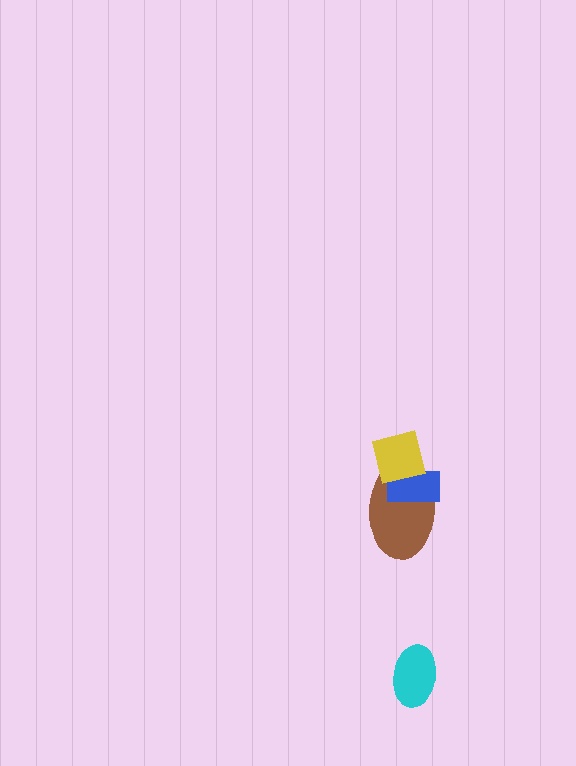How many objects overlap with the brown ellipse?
2 objects overlap with the brown ellipse.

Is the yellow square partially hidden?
No, no other shape covers it.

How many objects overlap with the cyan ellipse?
0 objects overlap with the cyan ellipse.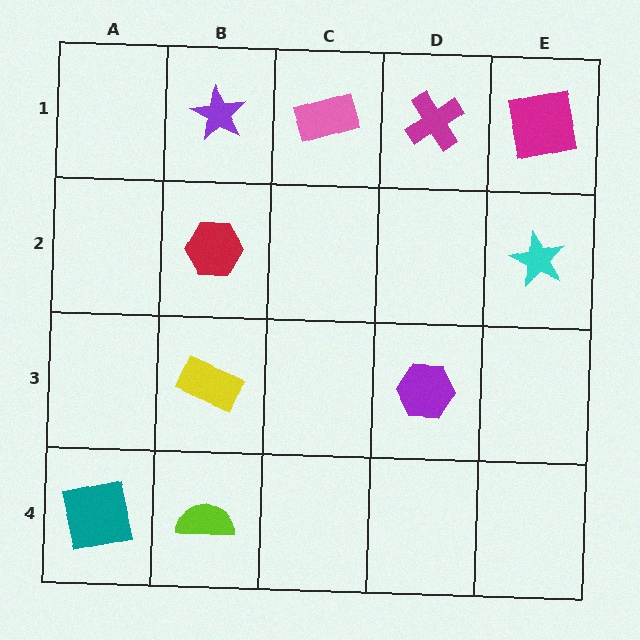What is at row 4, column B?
A lime semicircle.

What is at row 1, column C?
A pink rectangle.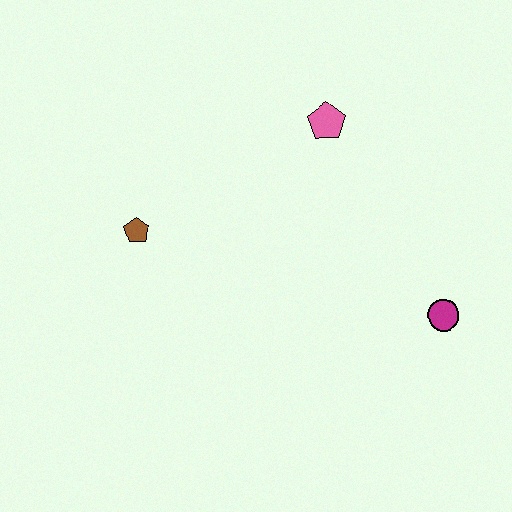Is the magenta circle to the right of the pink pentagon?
Yes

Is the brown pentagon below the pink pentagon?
Yes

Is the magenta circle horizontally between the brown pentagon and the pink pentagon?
No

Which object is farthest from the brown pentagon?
The magenta circle is farthest from the brown pentagon.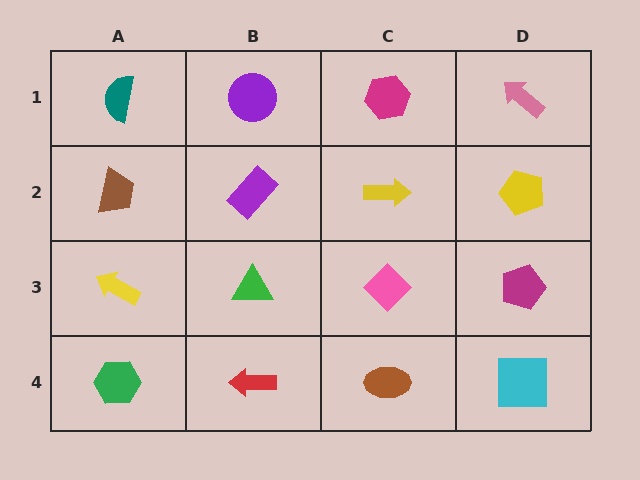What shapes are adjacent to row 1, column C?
A yellow arrow (row 2, column C), a purple circle (row 1, column B), a pink arrow (row 1, column D).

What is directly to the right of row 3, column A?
A green triangle.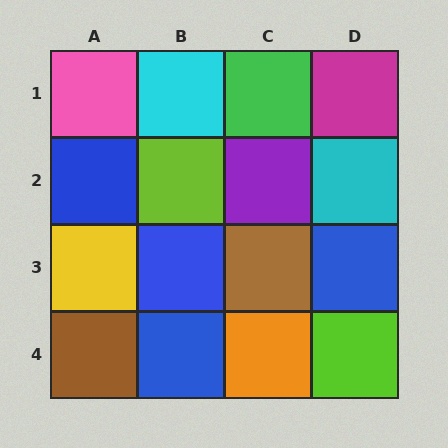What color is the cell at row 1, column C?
Green.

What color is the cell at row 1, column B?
Cyan.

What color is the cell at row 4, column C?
Orange.